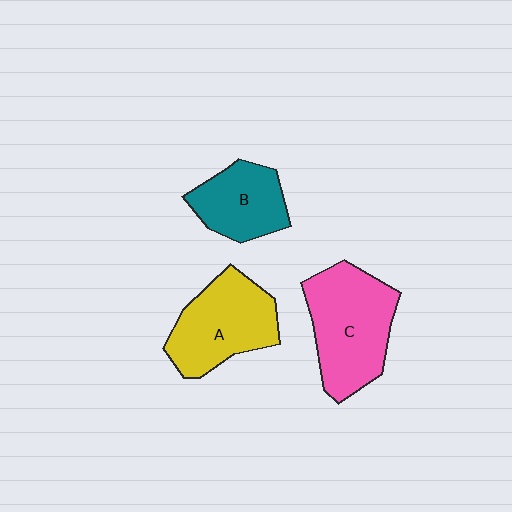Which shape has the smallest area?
Shape B (teal).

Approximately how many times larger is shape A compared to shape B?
Approximately 1.4 times.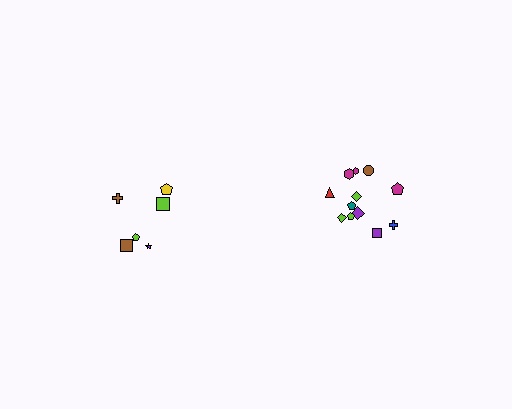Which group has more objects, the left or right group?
The right group.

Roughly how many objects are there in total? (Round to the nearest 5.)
Roughly 20 objects in total.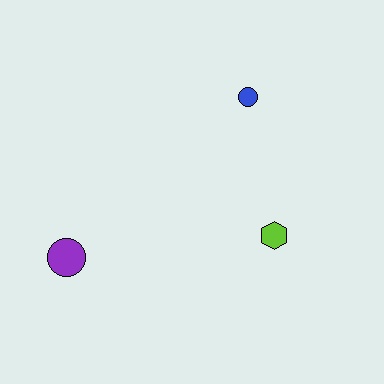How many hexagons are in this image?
There is 1 hexagon.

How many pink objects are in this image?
There are no pink objects.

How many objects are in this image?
There are 3 objects.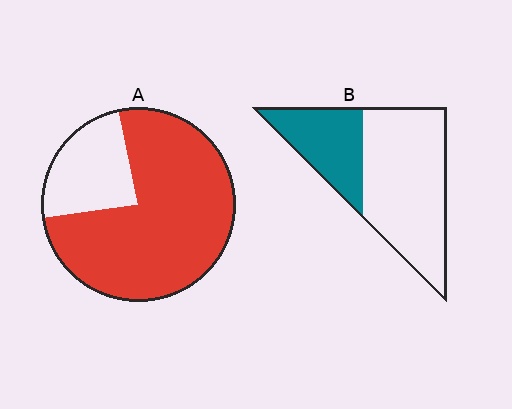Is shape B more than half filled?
No.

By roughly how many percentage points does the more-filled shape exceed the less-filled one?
By roughly 45 percentage points (A over B).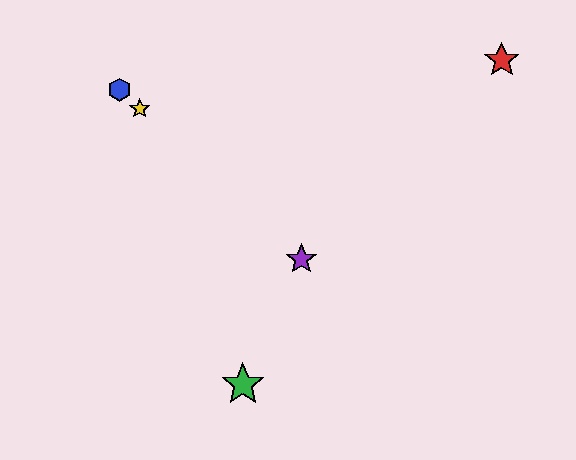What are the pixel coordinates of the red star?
The red star is at (502, 60).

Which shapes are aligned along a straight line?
The blue hexagon, the yellow star, the purple star are aligned along a straight line.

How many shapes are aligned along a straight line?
3 shapes (the blue hexagon, the yellow star, the purple star) are aligned along a straight line.